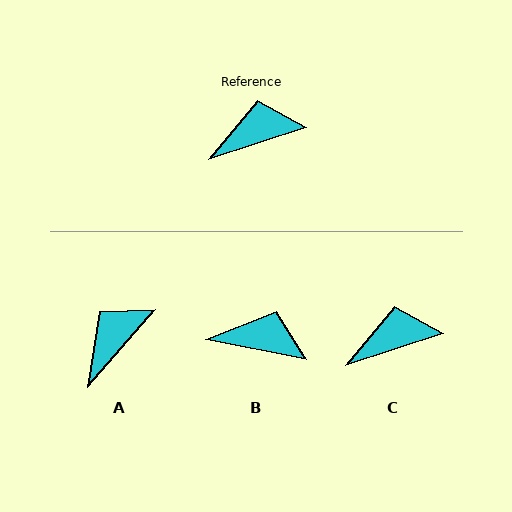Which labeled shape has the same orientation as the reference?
C.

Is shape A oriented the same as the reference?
No, it is off by about 31 degrees.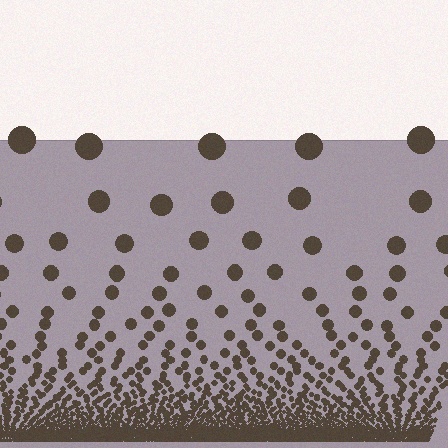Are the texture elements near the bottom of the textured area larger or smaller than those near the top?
Smaller. The gradient is inverted — elements near the bottom are smaller and denser.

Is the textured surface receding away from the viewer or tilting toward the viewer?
The surface appears to tilt toward the viewer. Texture elements get larger and sparser toward the top.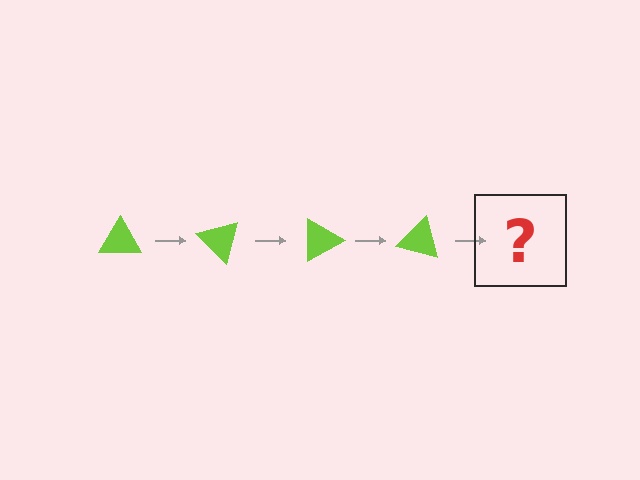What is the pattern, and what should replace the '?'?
The pattern is that the triangle rotates 45 degrees each step. The '?' should be a lime triangle rotated 180 degrees.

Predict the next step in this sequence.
The next step is a lime triangle rotated 180 degrees.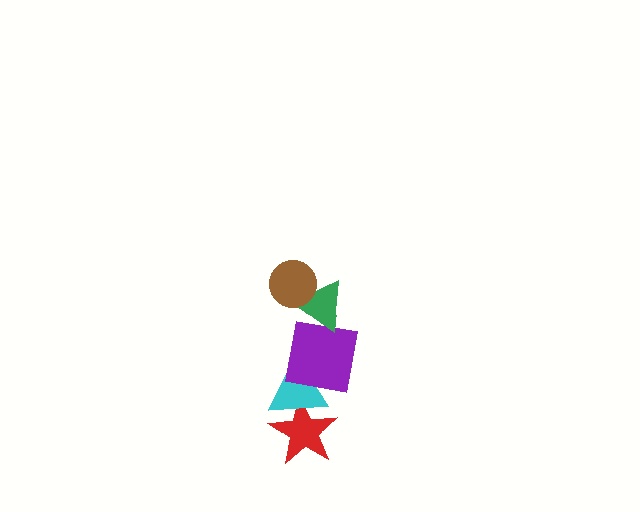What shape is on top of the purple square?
The green triangle is on top of the purple square.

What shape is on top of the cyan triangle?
The purple square is on top of the cyan triangle.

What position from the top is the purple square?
The purple square is 3rd from the top.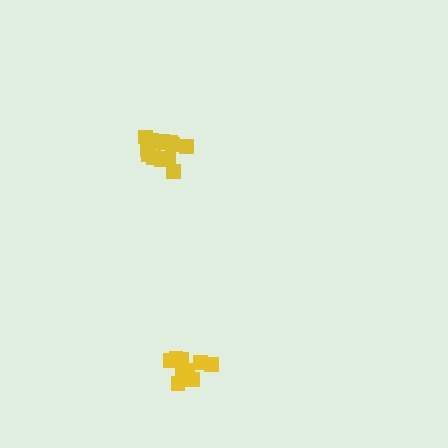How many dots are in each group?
Group 1: 10 dots, Group 2: 14 dots (24 total).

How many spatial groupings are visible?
There are 2 spatial groupings.